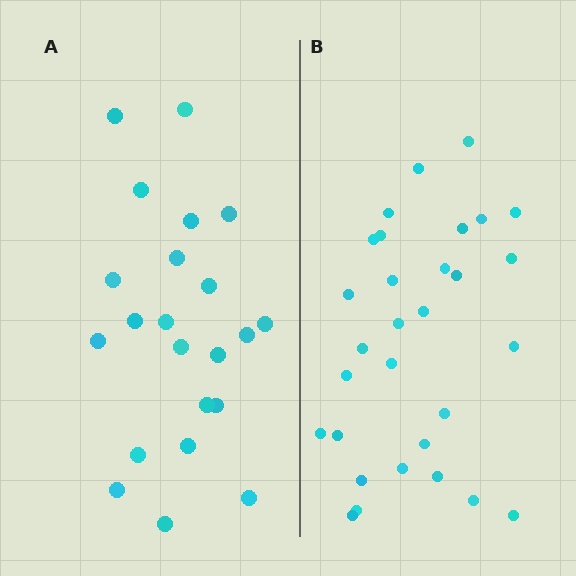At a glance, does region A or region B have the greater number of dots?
Region B (the right region) has more dots.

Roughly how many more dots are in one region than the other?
Region B has roughly 8 or so more dots than region A.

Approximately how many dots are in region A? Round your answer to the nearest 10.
About 20 dots. (The exact count is 22, which rounds to 20.)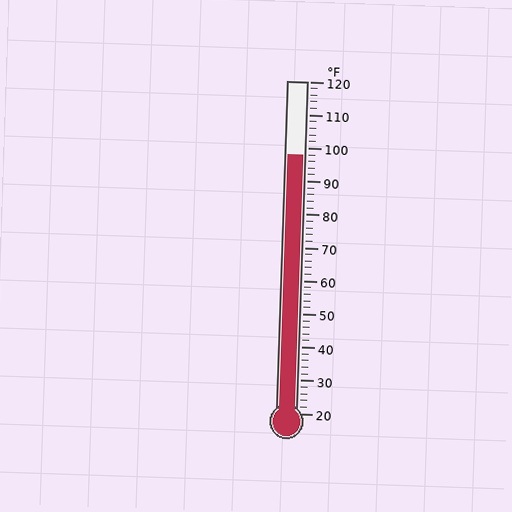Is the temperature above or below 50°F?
The temperature is above 50°F.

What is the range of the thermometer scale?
The thermometer scale ranges from 20°F to 120°F.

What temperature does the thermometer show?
The thermometer shows approximately 98°F.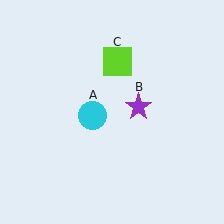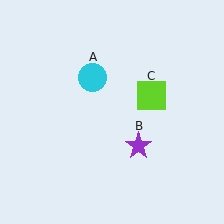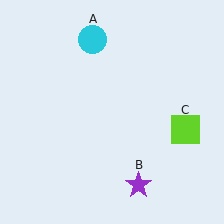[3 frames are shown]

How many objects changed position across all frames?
3 objects changed position: cyan circle (object A), purple star (object B), lime square (object C).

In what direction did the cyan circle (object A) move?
The cyan circle (object A) moved up.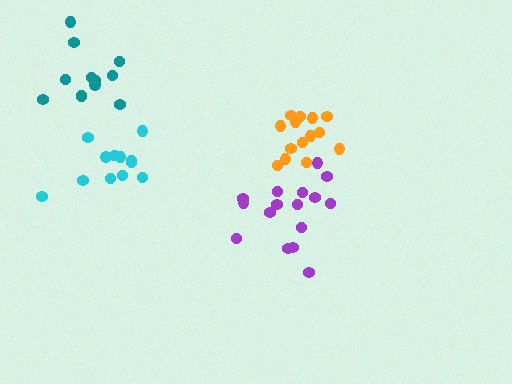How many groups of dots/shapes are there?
There are 4 groups.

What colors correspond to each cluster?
The clusters are colored: orange, purple, teal, cyan.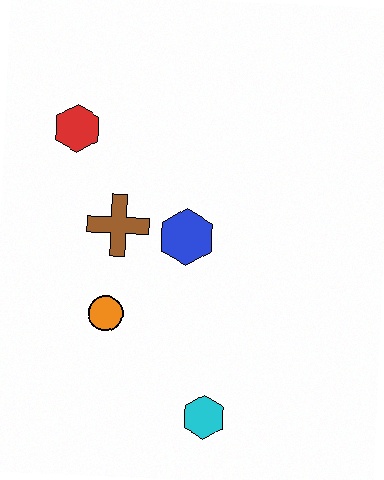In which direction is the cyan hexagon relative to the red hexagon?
The cyan hexagon is below the red hexagon.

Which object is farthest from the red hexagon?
The cyan hexagon is farthest from the red hexagon.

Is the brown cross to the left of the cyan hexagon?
Yes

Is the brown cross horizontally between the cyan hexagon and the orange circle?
Yes